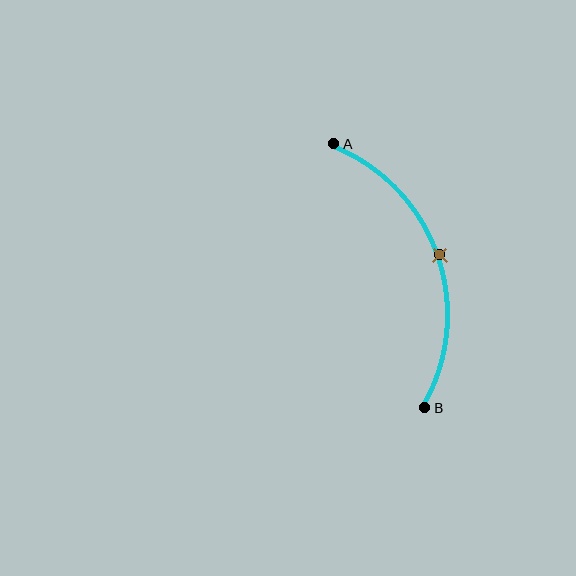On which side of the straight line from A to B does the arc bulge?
The arc bulges to the right of the straight line connecting A and B.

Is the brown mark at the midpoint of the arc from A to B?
Yes. The brown mark lies on the arc at equal arc-length from both A and B — it is the arc midpoint.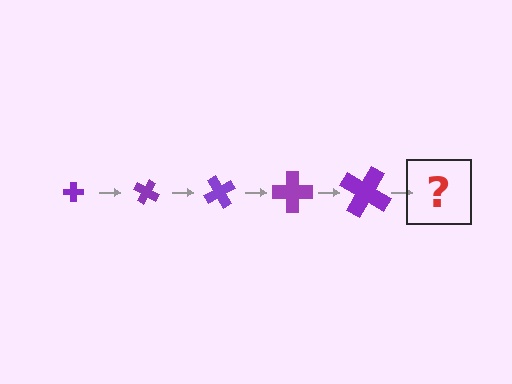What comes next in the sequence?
The next element should be a cross, larger than the previous one and rotated 150 degrees from the start.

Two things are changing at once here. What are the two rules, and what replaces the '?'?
The two rules are that the cross grows larger each step and it rotates 30 degrees each step. The '?' should be a cross, larger than the previous one and rotated 150 degrees from the start.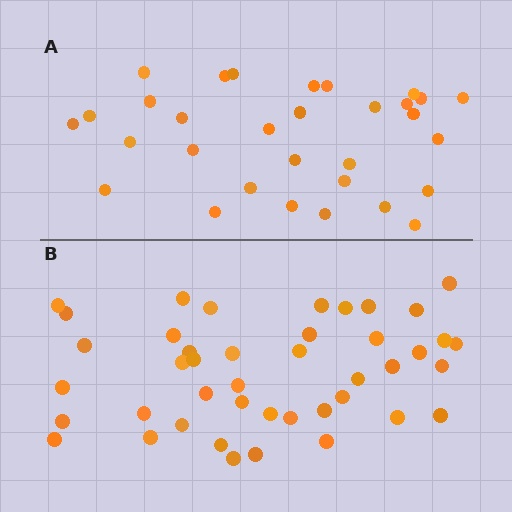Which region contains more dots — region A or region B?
Region B (the bottom region) has more dots.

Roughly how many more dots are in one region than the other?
Region B has roughly 12 or so more dots than region A.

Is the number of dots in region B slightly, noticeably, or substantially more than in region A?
Region B has noticeably more, but not dramatically so. The ratio is roughly 1.4 to 1.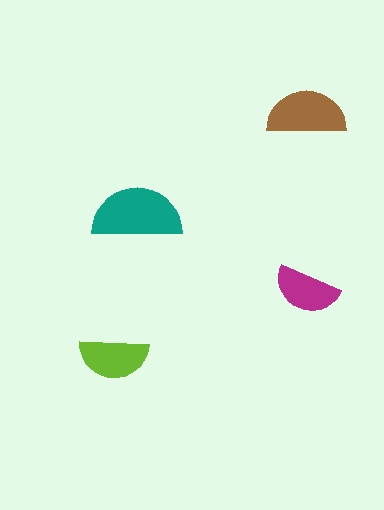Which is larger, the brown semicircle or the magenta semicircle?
The brown one.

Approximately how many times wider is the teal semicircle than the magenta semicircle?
About 1.5 times wider.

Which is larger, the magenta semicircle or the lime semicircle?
The lime one.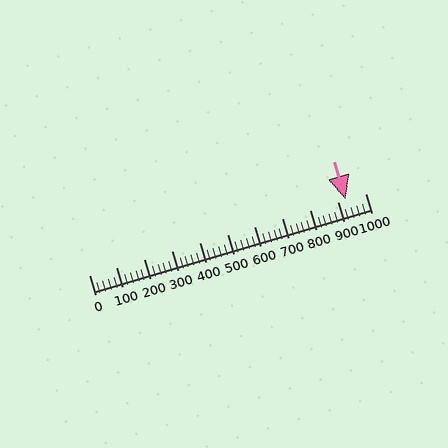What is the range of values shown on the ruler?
The ruler shows values from 0 to 1000.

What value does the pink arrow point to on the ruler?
The pink arrow points to approximately 929.